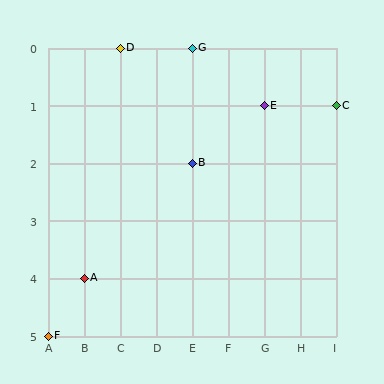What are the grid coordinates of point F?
Point F is at grid coordinates (A, 5).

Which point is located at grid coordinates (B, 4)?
Point A is at (B, 4).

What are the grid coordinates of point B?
Point B is at grid coordinates (E, 2).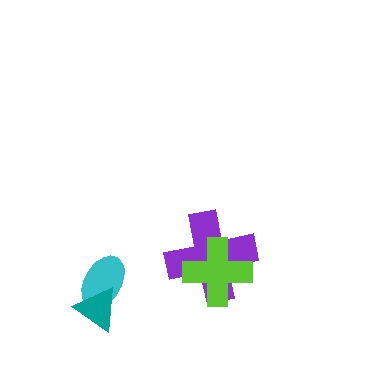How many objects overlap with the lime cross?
1 object overlaps with the lime cross.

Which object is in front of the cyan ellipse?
The teal triangle is in front of the cyan ellipse.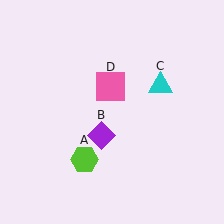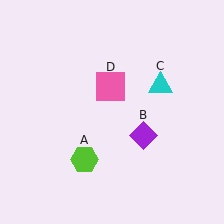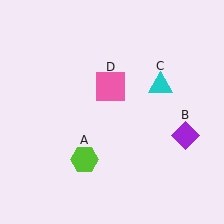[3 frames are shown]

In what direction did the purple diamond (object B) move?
The purple diamond (object B) moved right.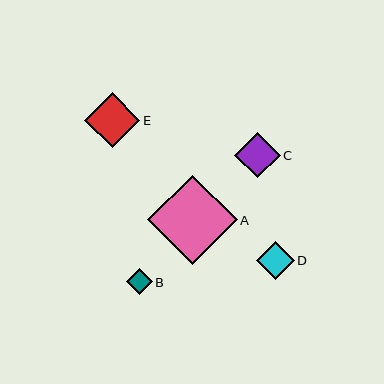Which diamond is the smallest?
Diamond B is the smallest with a size of approximately 26 pixels.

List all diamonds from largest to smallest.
From largest to smallest: A, E, C, D, B.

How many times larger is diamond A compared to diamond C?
Diamond A is approximately 2.0 times the size of diamond C.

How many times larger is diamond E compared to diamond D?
Diamond E is approximately 1.5 times the size of diamond D.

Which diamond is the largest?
Diamond A is the largest with a size of approximately 90 pixels.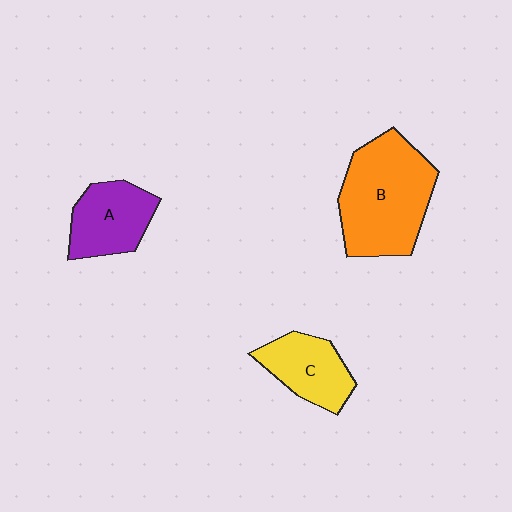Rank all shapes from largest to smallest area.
From largest to smallest: B (orange), A (purple), C (yellow).